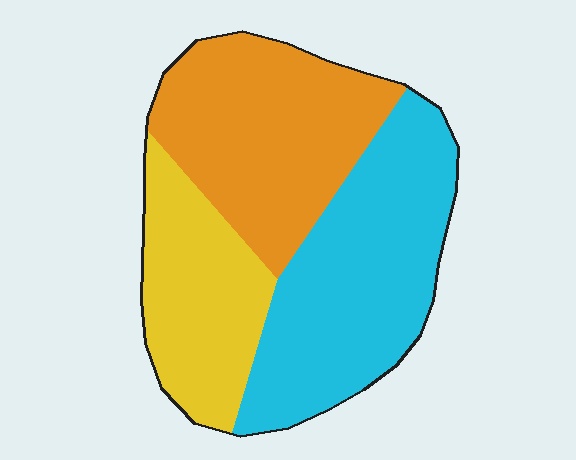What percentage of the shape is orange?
Orange takes up about one third (1/3) of the shape.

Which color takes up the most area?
Cyan, at roughly 40%.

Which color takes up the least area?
Yellow, at roughly 25%.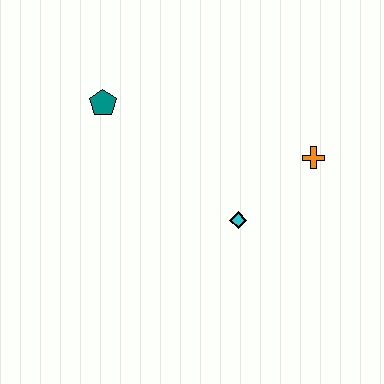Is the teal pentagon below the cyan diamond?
No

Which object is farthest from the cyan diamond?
The teal pentagon is farthest from the cyan diamond.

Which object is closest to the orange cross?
The cyan diamond is closest to the orange cross.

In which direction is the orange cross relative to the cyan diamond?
The orange cross is to the right of the cyan diamond.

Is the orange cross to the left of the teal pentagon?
No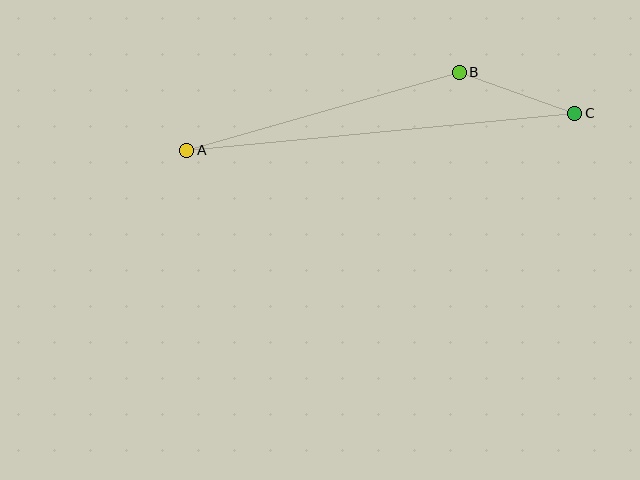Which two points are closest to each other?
Points B and C are closest to each other.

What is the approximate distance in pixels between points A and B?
The distance between A and B is approximately 284 pixels.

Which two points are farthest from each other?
Points A and C are farthest from each other.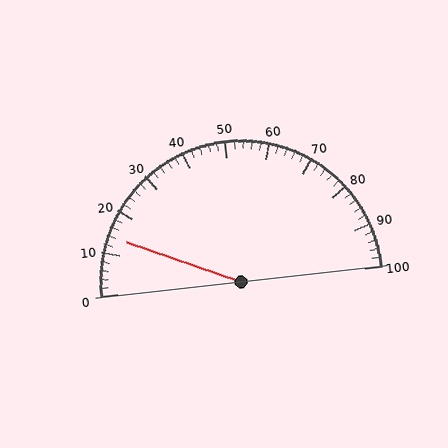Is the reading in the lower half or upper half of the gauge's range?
The reading is in the lower half of the range (0 to 100).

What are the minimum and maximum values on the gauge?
The gauge ranges from 0 to 100.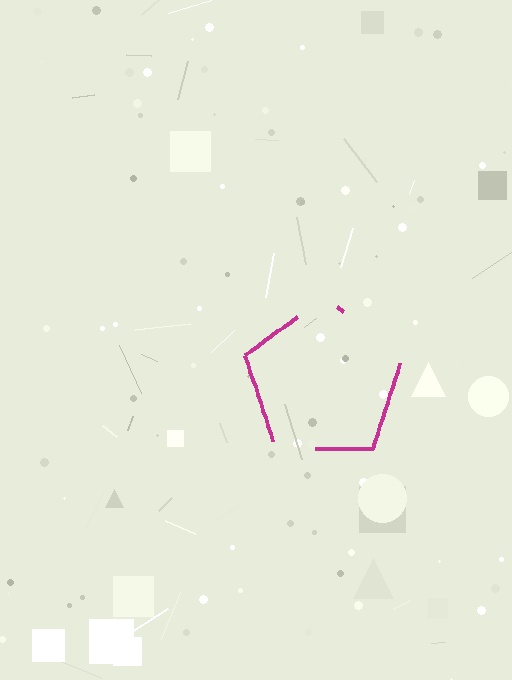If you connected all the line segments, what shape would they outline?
They would outline a pentagon.